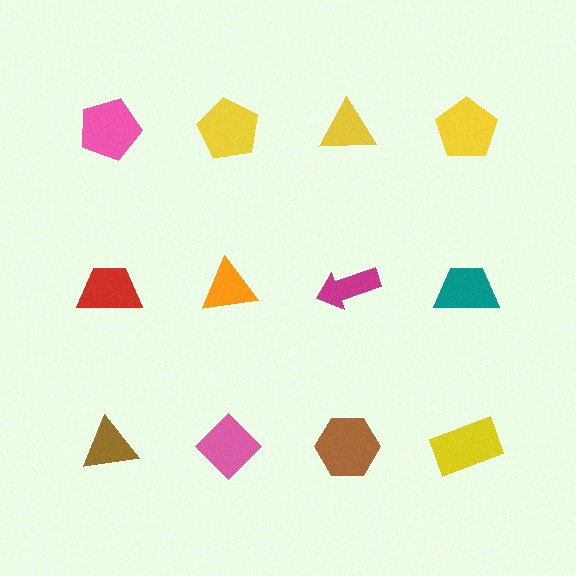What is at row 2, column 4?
A teal trapezoid.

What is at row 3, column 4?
A yellow rectangle.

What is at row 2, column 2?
An orange triangle.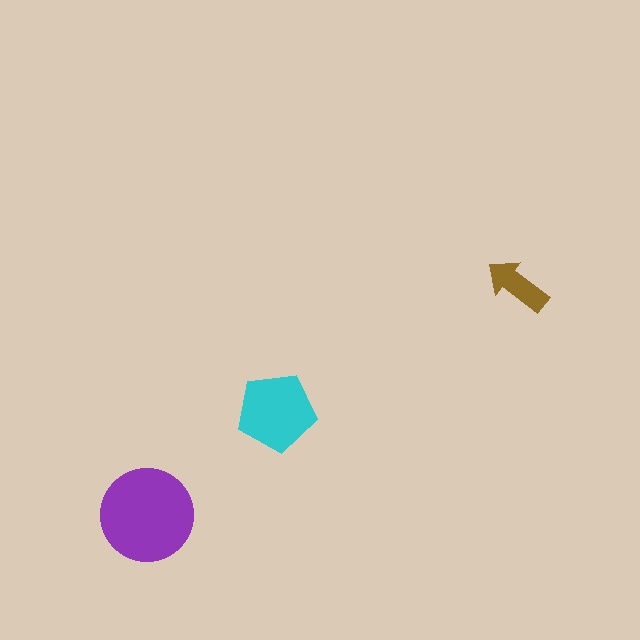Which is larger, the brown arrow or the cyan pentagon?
The cyan pentagon.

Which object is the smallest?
The brown arrow.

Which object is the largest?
The purple circle.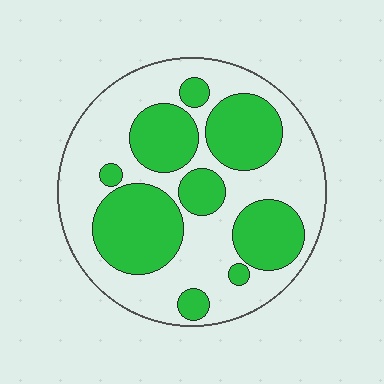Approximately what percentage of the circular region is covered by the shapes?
Approximately 40%.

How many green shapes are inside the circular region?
9.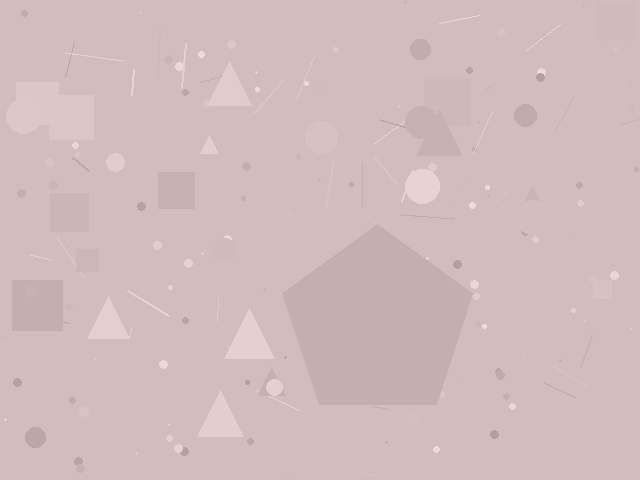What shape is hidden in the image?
A pentagon is hidden in the image.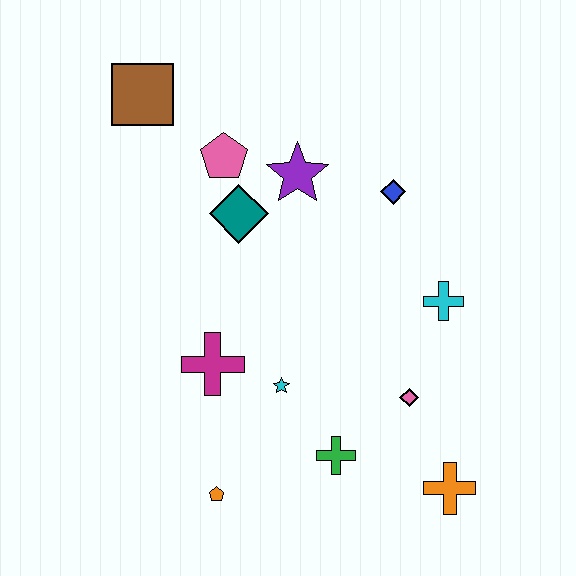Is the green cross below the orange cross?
No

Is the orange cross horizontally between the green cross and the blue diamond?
No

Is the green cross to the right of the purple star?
Yes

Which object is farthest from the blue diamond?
The orange pentagon is farthest from the blue diamond.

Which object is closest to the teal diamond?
The pink pentagon is closest to the teal diamond.